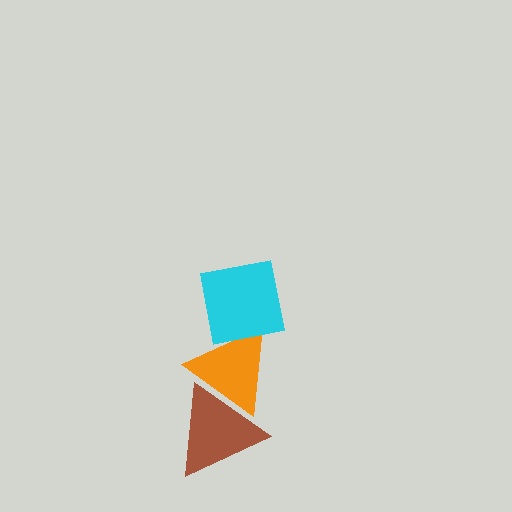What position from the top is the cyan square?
The cyan square is 1st from the top.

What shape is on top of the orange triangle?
The cyan square is on top of the orange triangle.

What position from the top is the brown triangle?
The brown triangle is 3rd from the top.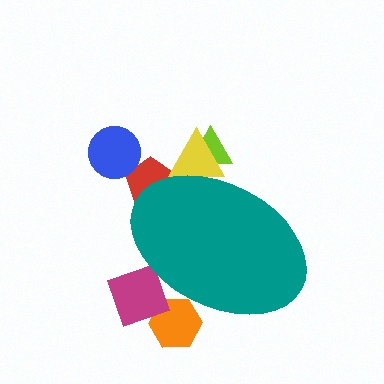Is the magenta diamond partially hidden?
Yes, the magenta diamond is partially hidden behind the teal ellipse.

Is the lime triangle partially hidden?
Yes, the lime triangle is partially hidden behind the teal ellipse.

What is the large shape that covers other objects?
A teal ellipse.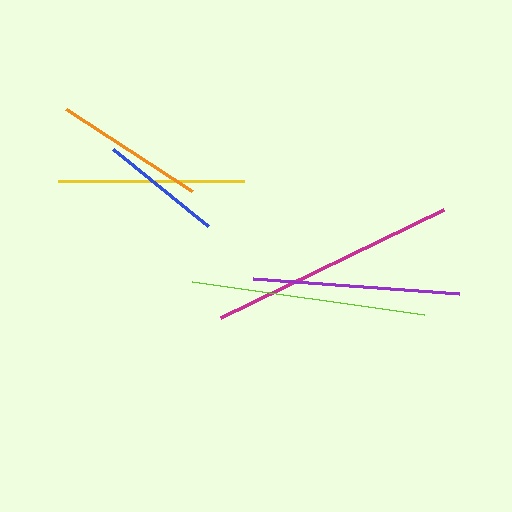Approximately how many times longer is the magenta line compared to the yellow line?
The magenta line is approximately 1.3 times the length of the yellow line.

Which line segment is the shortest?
The blue line is the shortest at approximately 122 pixels.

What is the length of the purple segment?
The purple segment is approximately 207 pixels long.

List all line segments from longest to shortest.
From longest to shortest: magenta, lime, purple, yellow, orange, blue.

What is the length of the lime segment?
The lime segment is approximately 235 pixels long.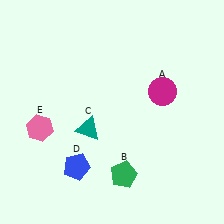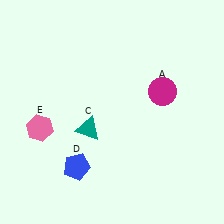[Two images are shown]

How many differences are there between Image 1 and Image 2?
There is 1 difference between the two images.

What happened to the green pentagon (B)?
The green pentagon (B) was removed in Image 2. It was in the bottom-right area of Image 1.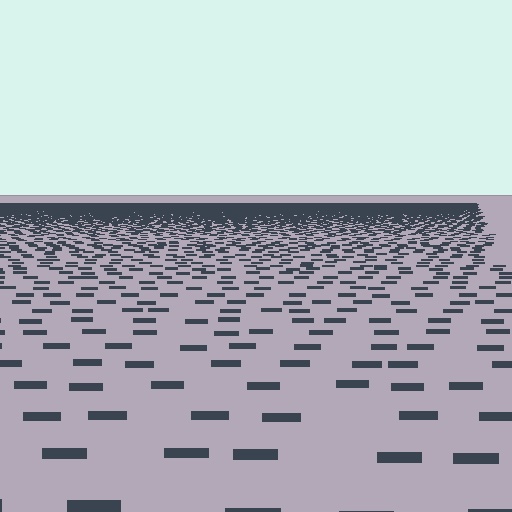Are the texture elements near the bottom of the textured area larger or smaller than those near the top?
Larger. Near the bottom, elements are closer to the viewer and appear at a bigger on-screen size.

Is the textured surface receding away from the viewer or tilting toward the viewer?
The surface is receding away from the viewer. Texture elements get smaller and denser toward the top.